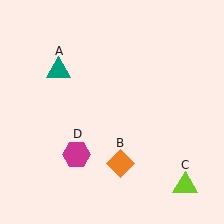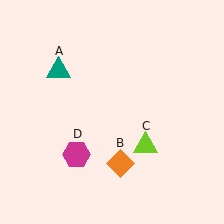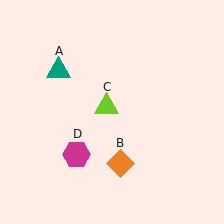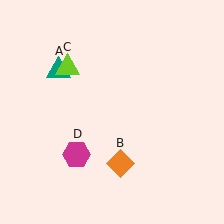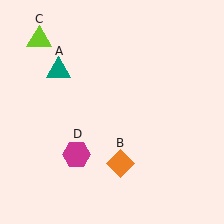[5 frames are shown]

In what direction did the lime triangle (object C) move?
The lime triangle (object C) moved up and to the left.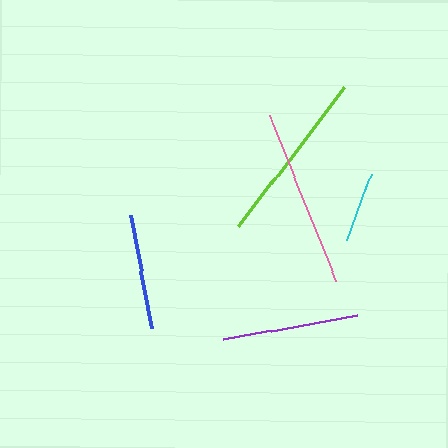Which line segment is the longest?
The pink line is the longest at approximately 178 pixels.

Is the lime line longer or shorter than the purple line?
The lime line is longer than the purple line.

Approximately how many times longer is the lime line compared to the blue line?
The lime line is approximately 1.5 times the length of the blue line.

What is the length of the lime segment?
The lime segment is approximately 175 pixels long.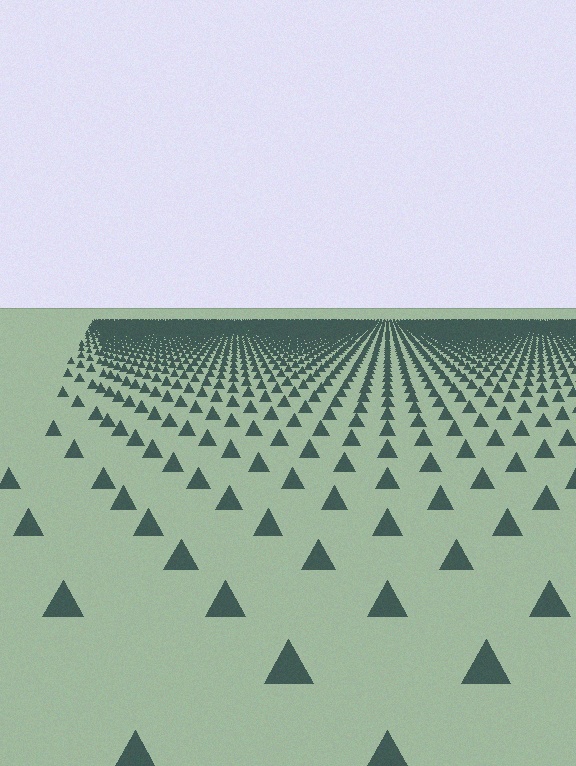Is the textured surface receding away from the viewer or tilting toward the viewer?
The surface is receding away from the viewer. Texture elements get smaller and denser toward the top.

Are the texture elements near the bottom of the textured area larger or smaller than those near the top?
Larger. Near the bottom, elements are closer to the viewer and appear at a bigger on-screen size.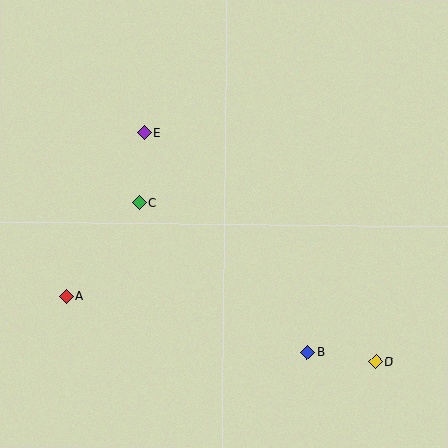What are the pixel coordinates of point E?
Point E is at (145, 133).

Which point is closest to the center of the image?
Point C at (140, 203) is closest to the center.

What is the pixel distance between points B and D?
The distance between B and D is 69 pixels.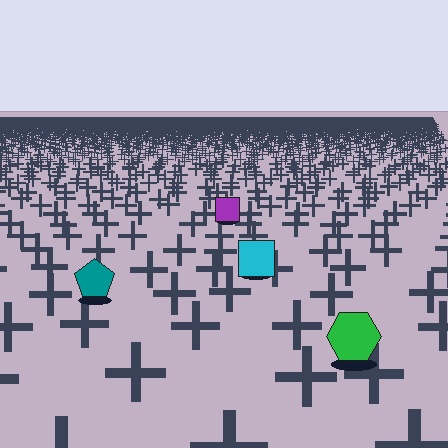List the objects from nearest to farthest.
From nearest to farthest: the green hexagon, the teal pentagon, the cyan square, the purple square.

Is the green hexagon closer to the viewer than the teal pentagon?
Yes. The green hexagon is closer — you can tell from the texture gradient: the ground texture is coarser near it.